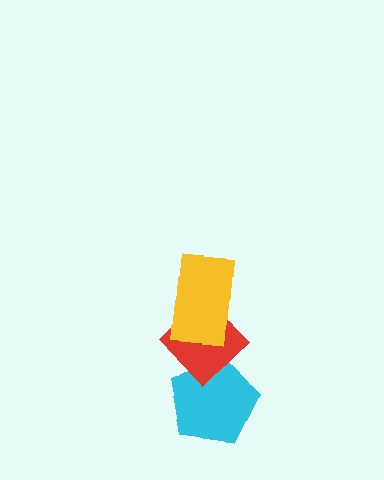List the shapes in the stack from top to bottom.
From top to bottom: the yellow rectangle, the red diamond, the cyan pentagon.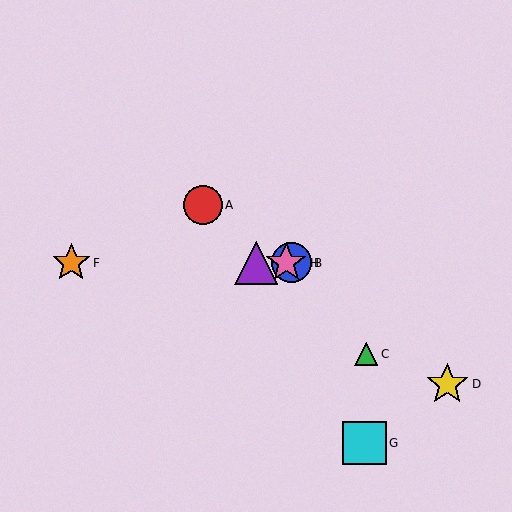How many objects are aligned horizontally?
4 objects (B, E, F, H) are aligned horizontally.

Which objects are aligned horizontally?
Objects B, E, F, H are aligned horizontally.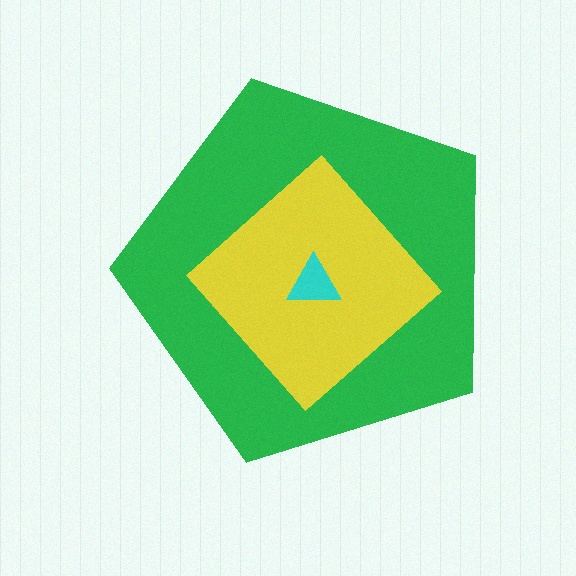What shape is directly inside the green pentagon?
The yellow diamond.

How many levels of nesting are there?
3.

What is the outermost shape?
The green pentagon.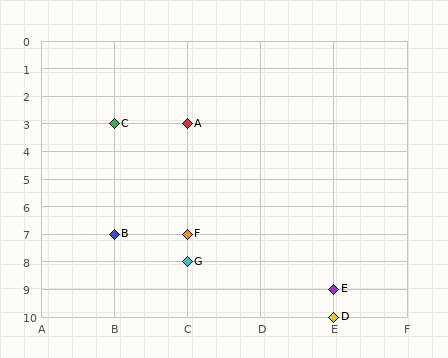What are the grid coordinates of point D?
Point D is at grid coordinates (E, 10).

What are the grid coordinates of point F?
Point F is at grid coordinates (C, 7).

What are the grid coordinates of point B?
Point B is at grid coordinates (B, 7).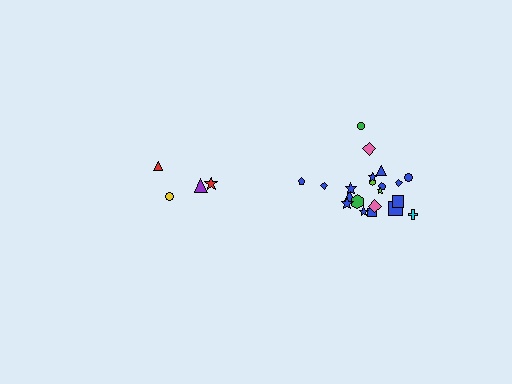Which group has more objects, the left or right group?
The right group.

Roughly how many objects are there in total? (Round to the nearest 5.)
Roughly 25 objects in total.